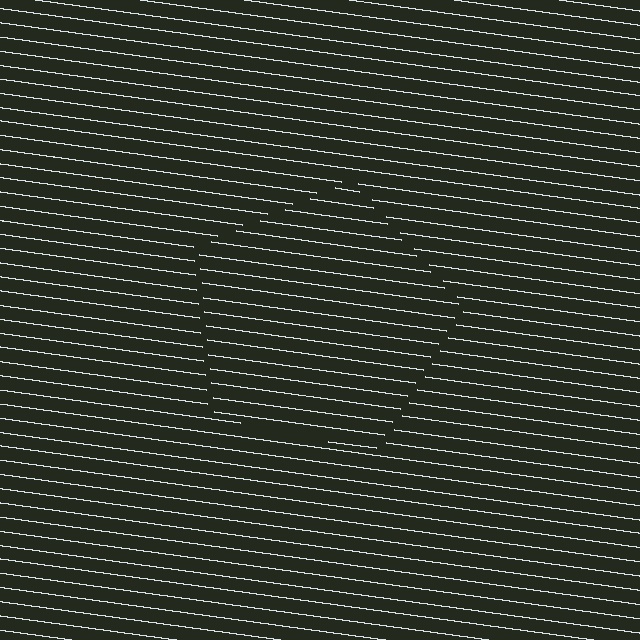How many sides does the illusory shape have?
5 sides — the line-ends trace a pentagon.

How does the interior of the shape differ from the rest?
The interior of the shape contains the same grating, shifted by half a period — the contour is defined by the phase discontinuity where line-ends from the inner and outer gratings abut.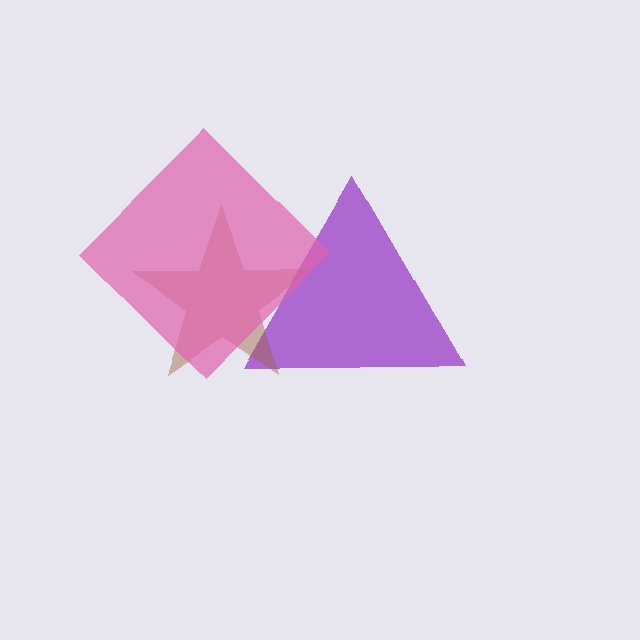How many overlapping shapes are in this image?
There are 3 overlapping shapes in the image.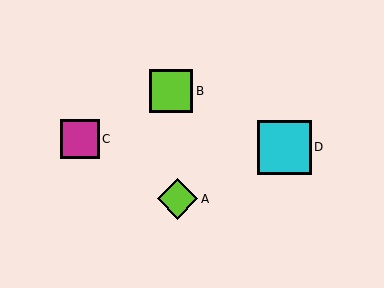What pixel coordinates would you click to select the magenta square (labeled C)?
Click at (80, 139) to select the magenta square C.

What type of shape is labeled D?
Shape D is a cyan square.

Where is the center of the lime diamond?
The center of the lime diamond is at (177, 199).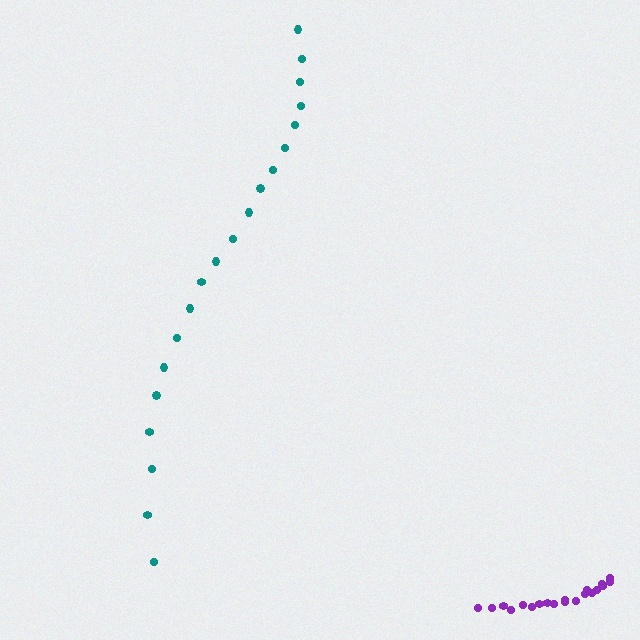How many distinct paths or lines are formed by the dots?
There are 2 distinct paths.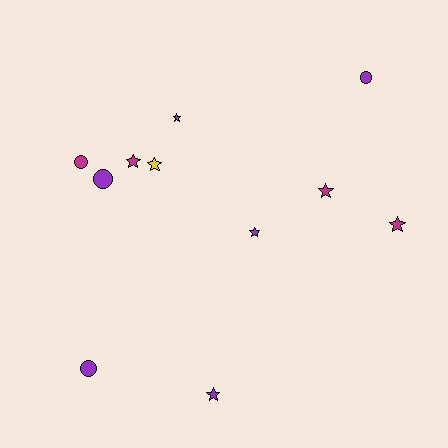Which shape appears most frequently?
Star, with 7 objects.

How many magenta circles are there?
There is 1 magenta circle.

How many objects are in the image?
There are 11 objects.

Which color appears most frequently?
Purple, with 6 objects.